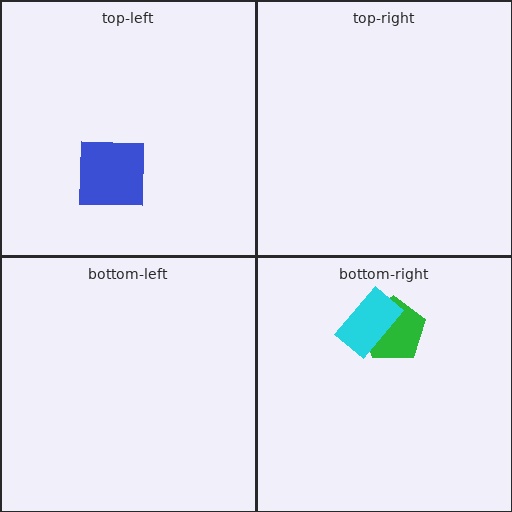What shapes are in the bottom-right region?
The green pentagon, the cyan rectangle.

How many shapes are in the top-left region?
1.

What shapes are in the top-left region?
The blue square.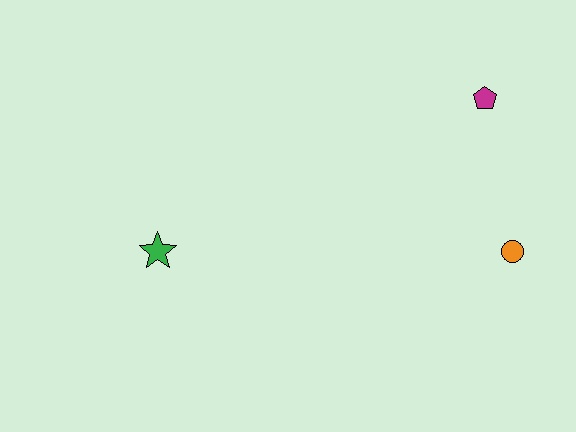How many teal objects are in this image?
There are no teal objects.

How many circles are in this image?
There is 1 circle.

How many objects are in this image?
There are 3 objects.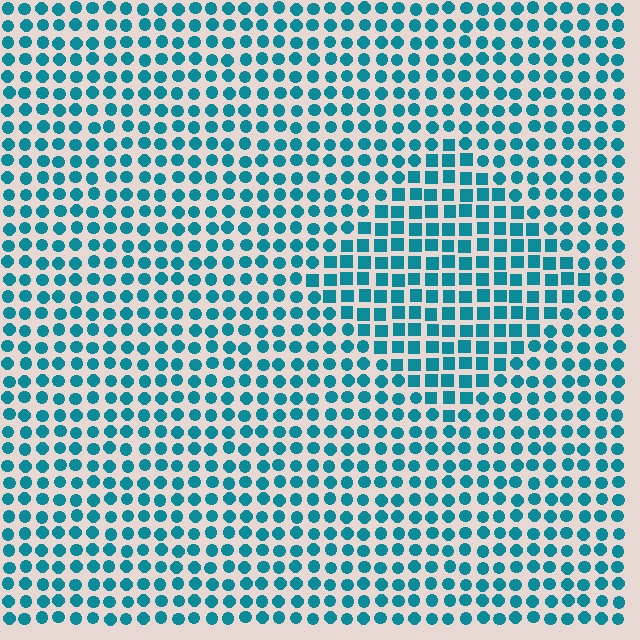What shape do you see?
I see a diamond.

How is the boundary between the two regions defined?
The boundary is defined by a change in element shape: squares inside vs. circles outside. All elements share the same color and spacing.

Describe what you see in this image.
The image is filled with small teal elements arranged in a uniform grid. A diamond-shaped region contains squares, while the surrounding area contains circles. The boundary is defined purely by the change in element shape.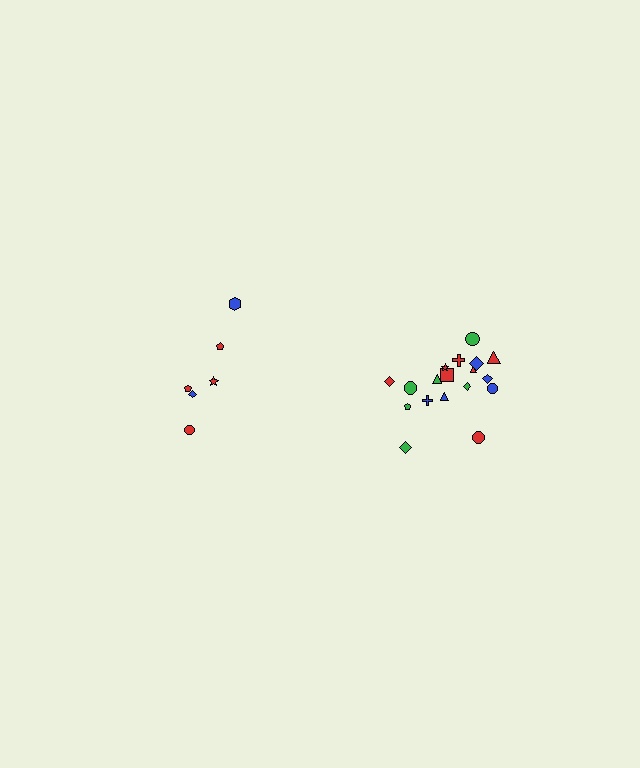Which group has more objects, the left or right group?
The right group.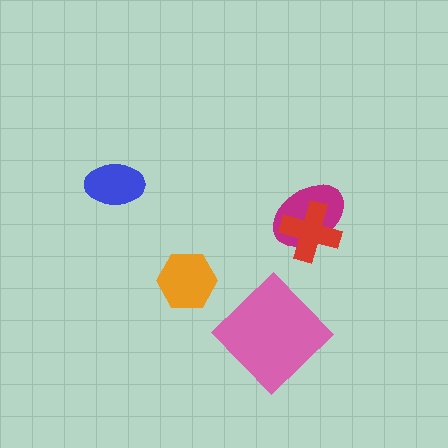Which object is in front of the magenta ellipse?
The red cross is in front of the magenta ellipse.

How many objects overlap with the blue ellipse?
0 objects overlap with the blue ellipse.